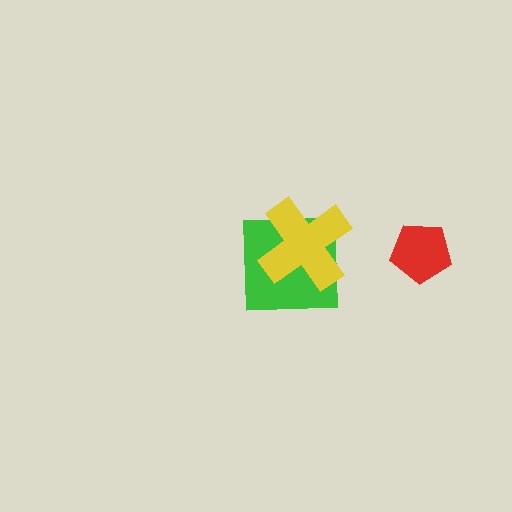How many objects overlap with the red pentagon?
0 objects overlap with the red pentagon.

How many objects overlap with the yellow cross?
1 object overlaps with the yellow cross.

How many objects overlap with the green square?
1 object overlaps with the green square.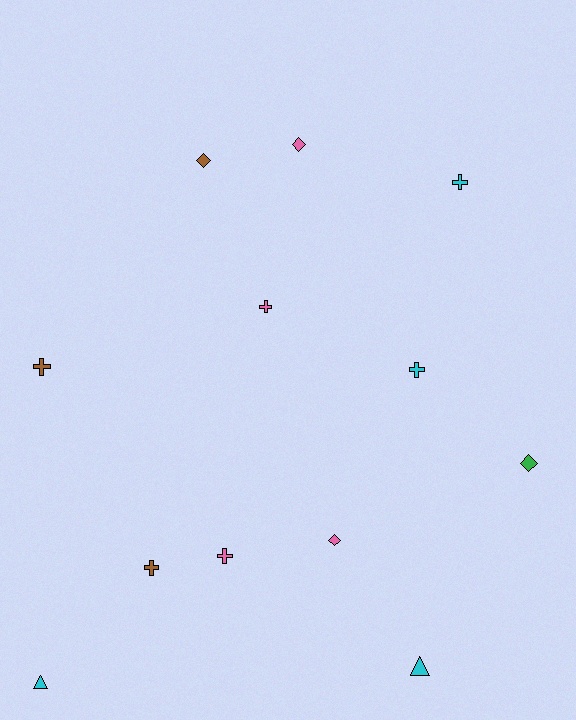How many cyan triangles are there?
There are 2 cyan triangles.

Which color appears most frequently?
Pink, with 4 objects.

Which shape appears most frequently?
Cross, with 6 objects.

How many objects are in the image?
There are 12 objects.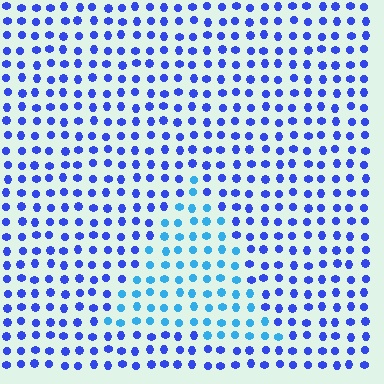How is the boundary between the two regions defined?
The boundary is defined purely by a slight shift in hue (about 34 degrees). Spacing, size, and orientation are identical on both sides.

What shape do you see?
I see a triangle.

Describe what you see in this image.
The image is filled with small blue elements in a uniform arrangement. A triangle-shaped region is visible where the elements are tinted to a slightly different hue, forming a subtle color boundary.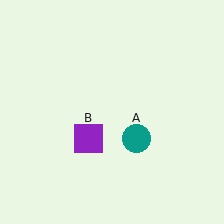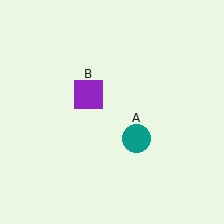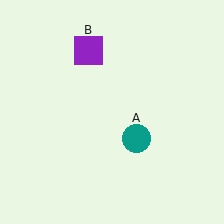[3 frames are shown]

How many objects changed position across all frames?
1 object changed position: purple square (object B).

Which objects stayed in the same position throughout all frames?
Teal circle (object A) remained stationary.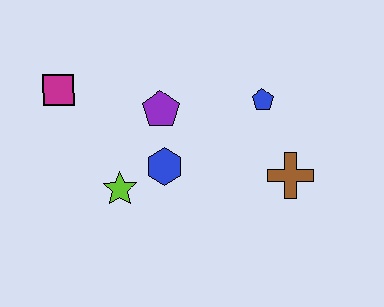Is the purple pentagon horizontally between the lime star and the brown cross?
Yes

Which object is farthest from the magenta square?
The brown cross is farthest from the magenta square.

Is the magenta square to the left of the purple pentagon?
Yes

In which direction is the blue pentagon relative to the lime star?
The blue pentagon is to the right of the lime star.